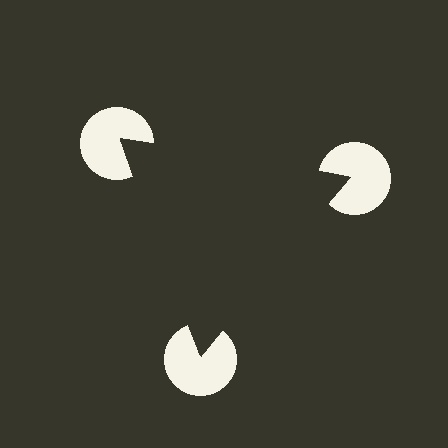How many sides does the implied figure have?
3 sides.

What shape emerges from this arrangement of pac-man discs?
An illusory triangle — its edges are inferred from the aligned wedge cuts in the pac-man discs, not physically drawn.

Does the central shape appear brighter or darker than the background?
It typically appears slightly darker than the background, even though no actual brightness change is drawn.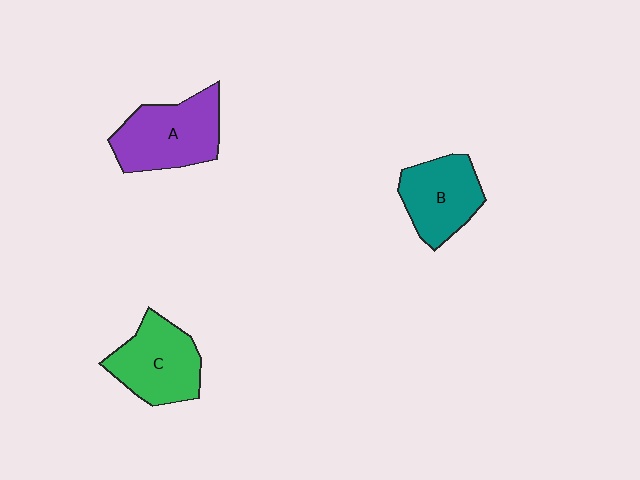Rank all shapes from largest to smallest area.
From largest to smallest: A (purple), C (green), B (teal).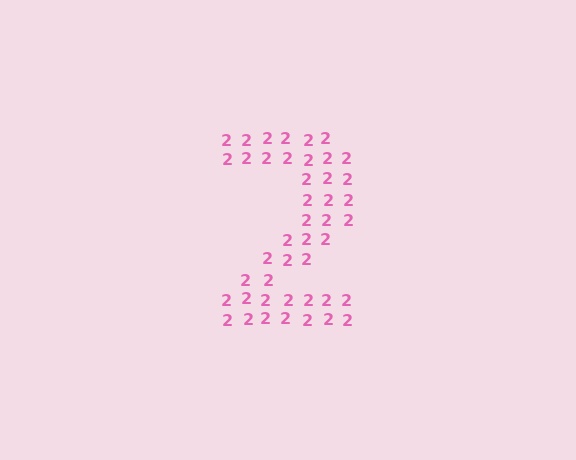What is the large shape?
The large shape is the digit 2.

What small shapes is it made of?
It is made of small digit 2's.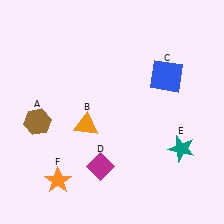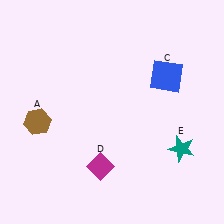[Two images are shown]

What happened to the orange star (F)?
The orange star (F) was removed in Image 2. It was in the bottom-left area of Image 1.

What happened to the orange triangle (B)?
The orange triangle (B) was removed in Image 2. It was in the bottom-left area of Image 1.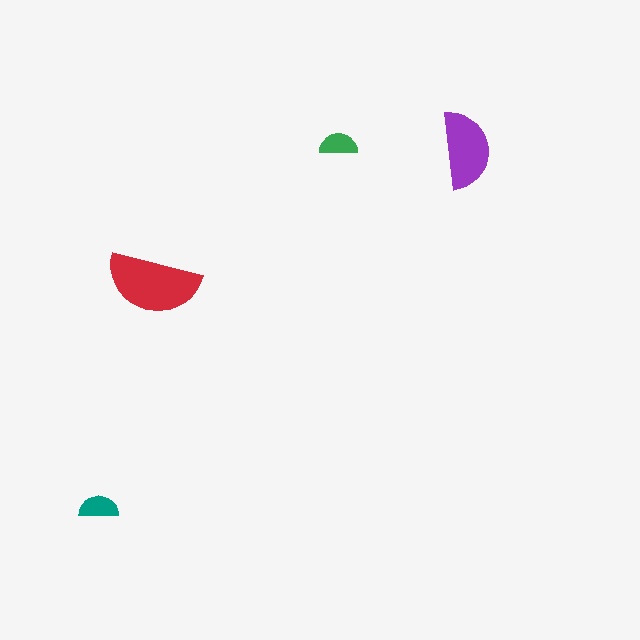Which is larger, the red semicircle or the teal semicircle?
The red one.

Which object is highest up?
The green semicircle is topmost.